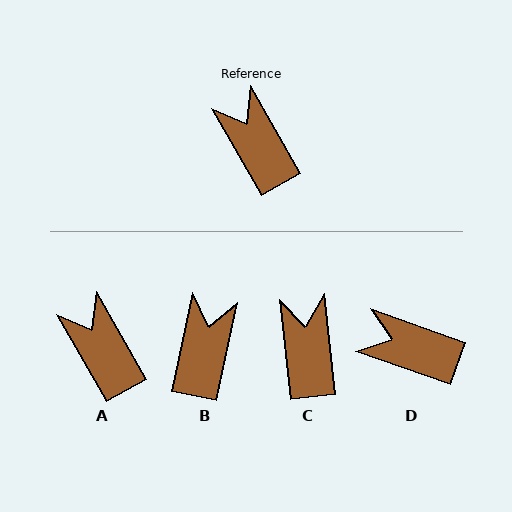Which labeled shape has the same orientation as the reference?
A.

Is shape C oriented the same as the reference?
No, it is off by about 23 degrees.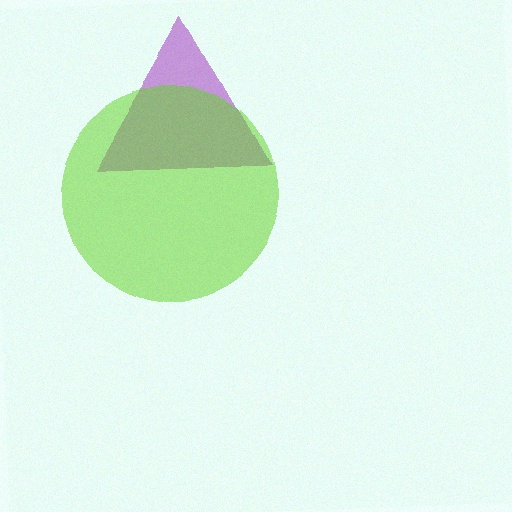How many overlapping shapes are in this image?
There are 2 overlapping shapes in the image.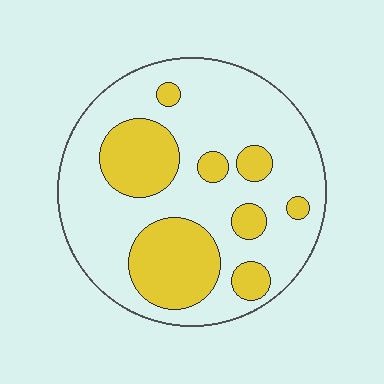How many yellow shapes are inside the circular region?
8.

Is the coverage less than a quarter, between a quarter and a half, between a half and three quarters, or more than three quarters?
Between a quarter and a half.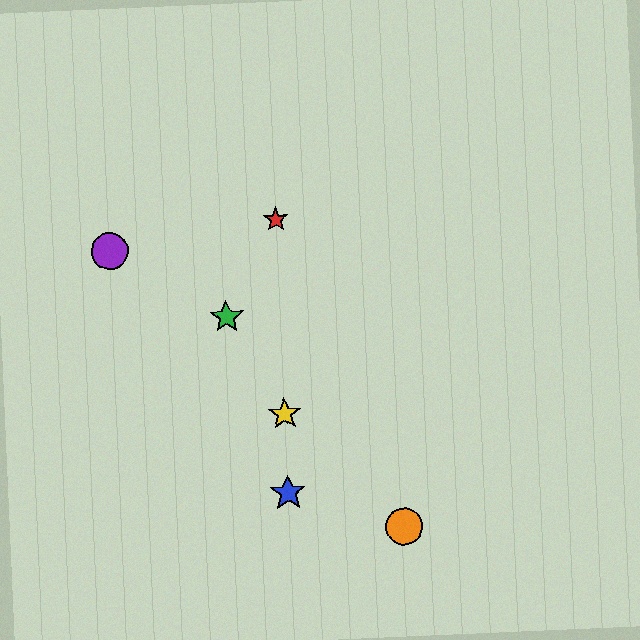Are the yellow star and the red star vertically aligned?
Yes, both are at x≈284.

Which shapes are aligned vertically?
The red star, the blue star, the yellow star are aligned vertically.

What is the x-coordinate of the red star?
The red star is at x≈276.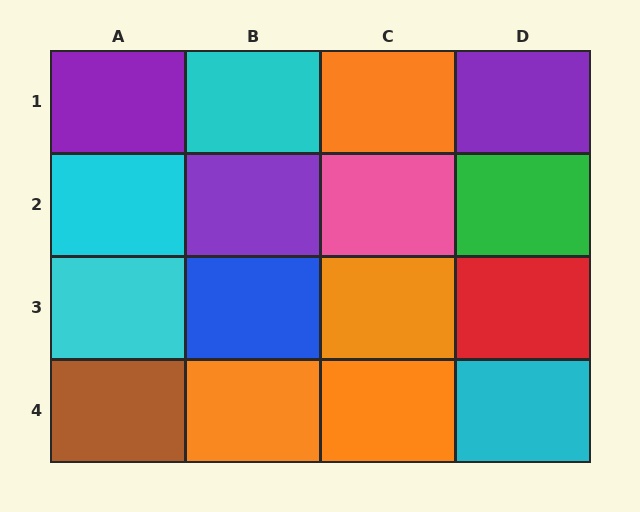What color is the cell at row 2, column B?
Purple.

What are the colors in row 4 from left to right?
Brown, orange, orange, cyan.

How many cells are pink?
1 cell is pink.